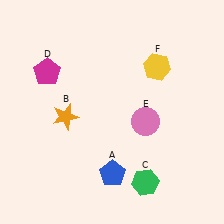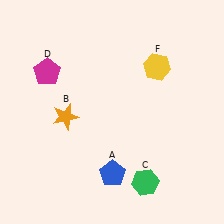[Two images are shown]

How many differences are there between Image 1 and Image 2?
There is 1 difference between the two images.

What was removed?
The pink circle (E) was removed in Image 2.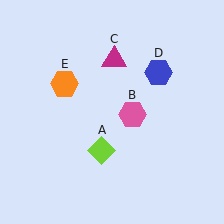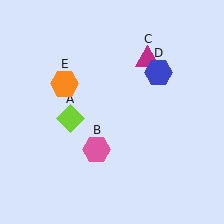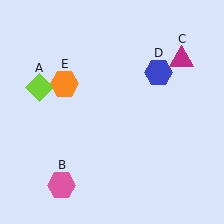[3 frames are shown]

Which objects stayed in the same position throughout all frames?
Blue hexagon (object D) and orange hexagon (object E) remained stationary.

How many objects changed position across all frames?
3 objects changed position: lime diamond (object A), pink hexagon (object B), magenta triangle (object C).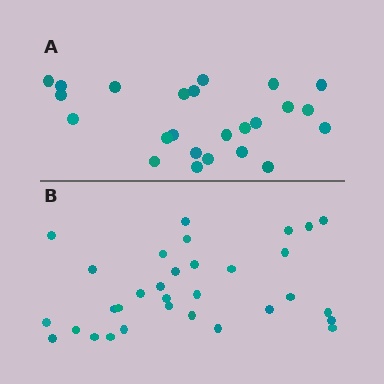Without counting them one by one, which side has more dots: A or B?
Region B (the bottom region) has more dots.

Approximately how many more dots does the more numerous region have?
Region B has roughly 8 or so more dots than region A.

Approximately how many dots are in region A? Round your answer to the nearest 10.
About 20 dots. (The exact count is 24, which rounds to 20.)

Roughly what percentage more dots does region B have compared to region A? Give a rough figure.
About 35% more.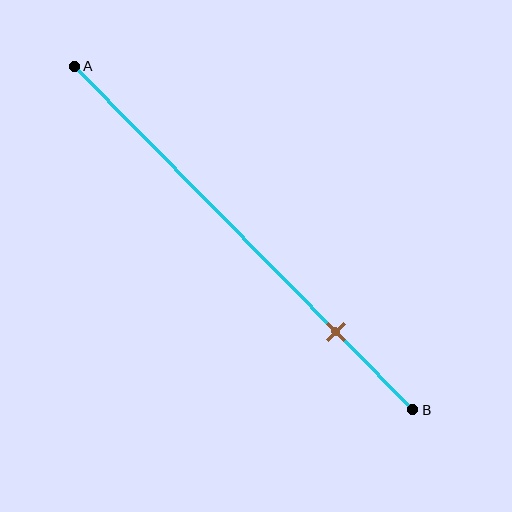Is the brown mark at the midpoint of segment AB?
No, the mark is at about 75% from A, not at the 50% midpoint.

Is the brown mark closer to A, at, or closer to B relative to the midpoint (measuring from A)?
The brown mark is closer to point B than the midpoint of segment AB.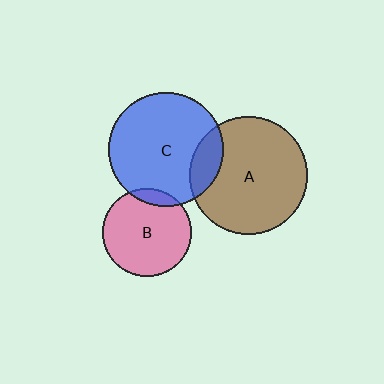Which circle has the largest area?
Circle A (brown).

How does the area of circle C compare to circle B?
Approximately 1.7 times.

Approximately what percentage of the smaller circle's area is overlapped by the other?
Approximately 10%.